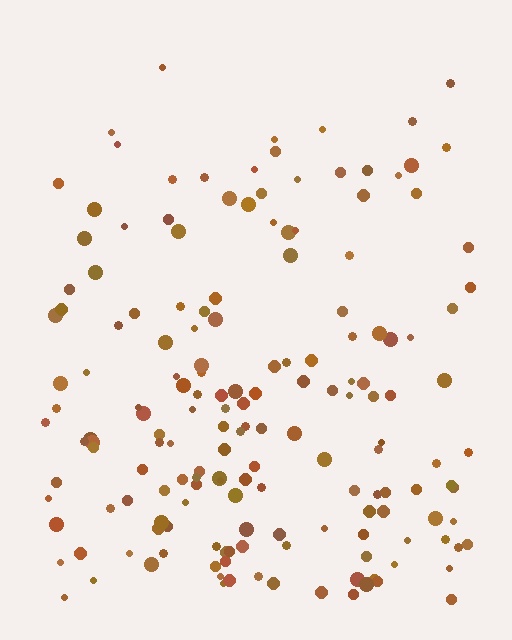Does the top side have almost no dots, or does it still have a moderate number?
Still a moderate number, just noticeably fewer than the bottom.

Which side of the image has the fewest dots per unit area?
The top.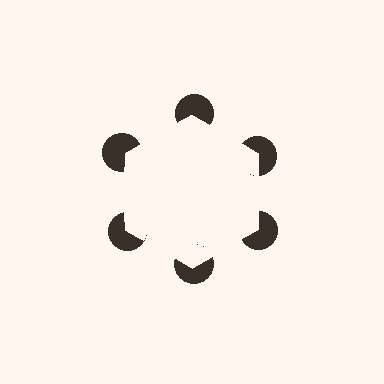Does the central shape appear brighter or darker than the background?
It typically appears slightly brighter than the background, even though no actual brightness change is drawn.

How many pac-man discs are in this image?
There are 6 — one at each vertex of the illusory hexagon.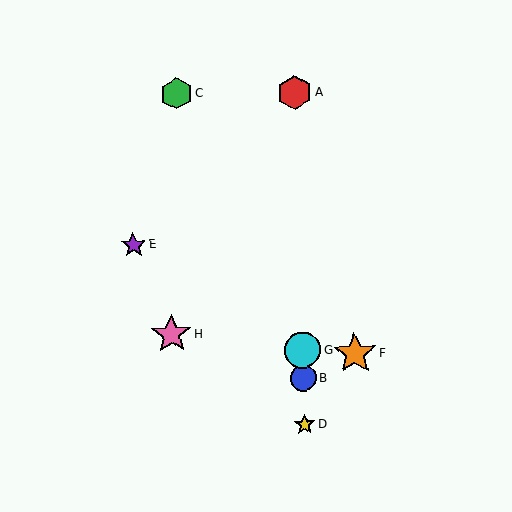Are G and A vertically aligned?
Yes, both are at x≈302.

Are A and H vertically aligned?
No, A is at x≈295 and H is at x≈171.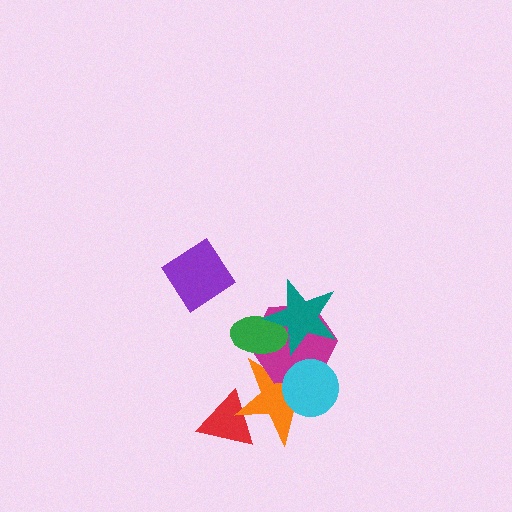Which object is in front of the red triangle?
The orange star is in front of the red triangle.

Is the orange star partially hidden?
Yes, it is partially covered by another shape.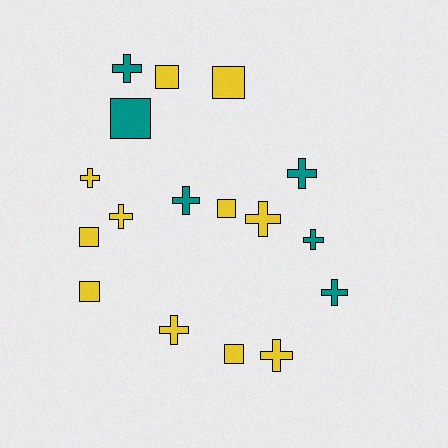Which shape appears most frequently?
Cross, with 10 objects.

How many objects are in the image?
There are 17 objects.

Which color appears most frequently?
Yellow, with 11 objects.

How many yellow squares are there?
There are 6 yellow squares.